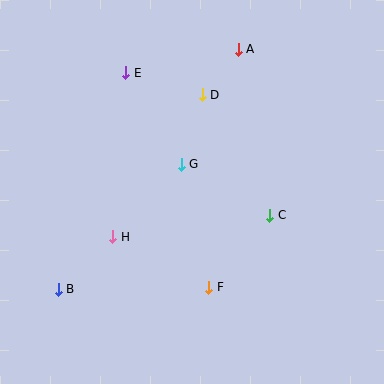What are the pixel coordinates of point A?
Point A is at (238, 49).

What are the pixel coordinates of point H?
Point H is at (113, 237).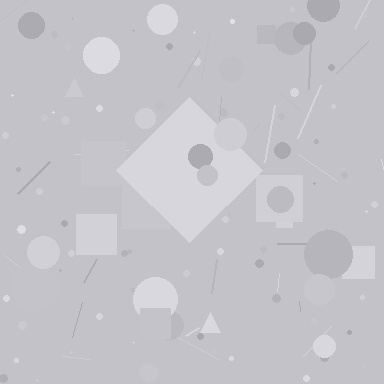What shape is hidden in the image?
A diamond is hidden in the image.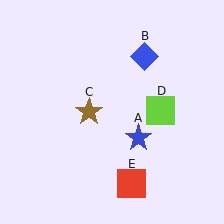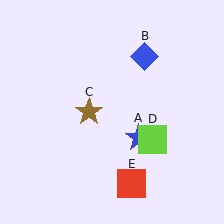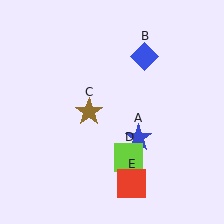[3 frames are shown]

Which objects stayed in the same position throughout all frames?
Blue star (object A) and blue diamond (object B) and brown star (object C) and red square (object E) remained stationary.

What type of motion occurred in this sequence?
The lime square (object D) rotated clockwise around the center of the scene.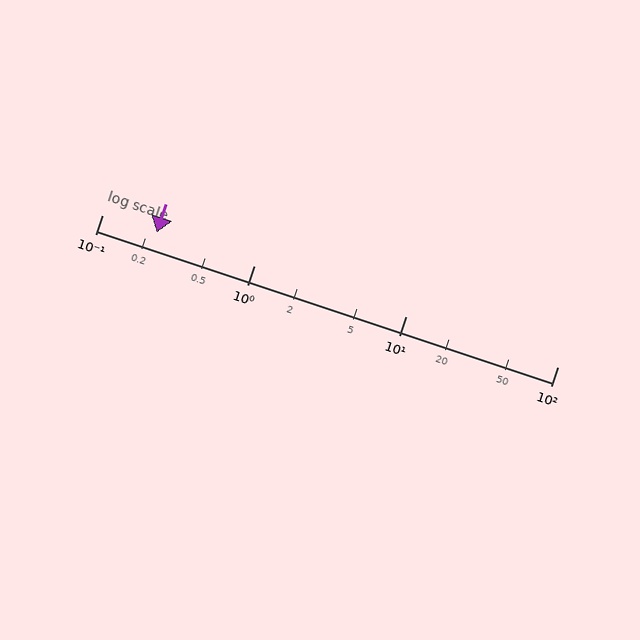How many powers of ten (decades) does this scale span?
The scale spans 3 decades, from 0.1 to 100.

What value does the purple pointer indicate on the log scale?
The pointer indicates approximately 0.23.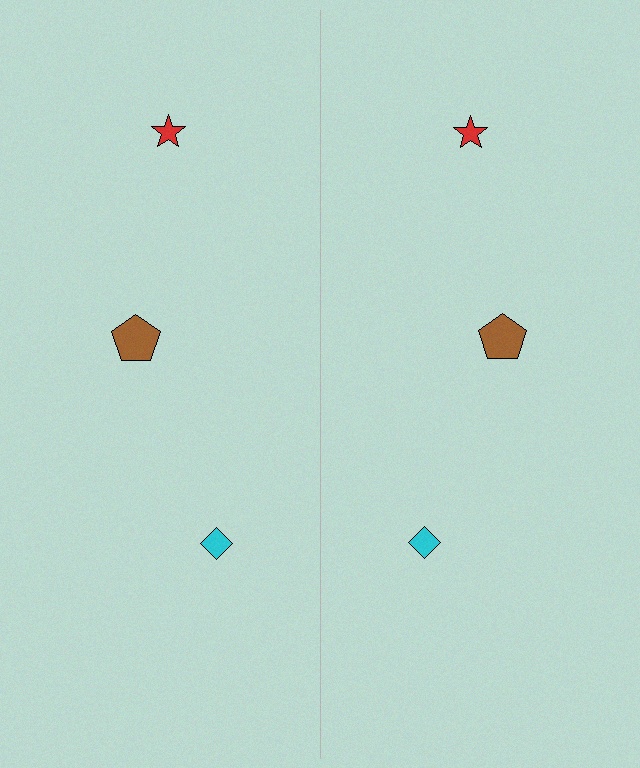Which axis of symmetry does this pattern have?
The pattern has a vertical axis of symmetry running through the center of the image.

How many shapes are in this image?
There are 6 shapes in this image.